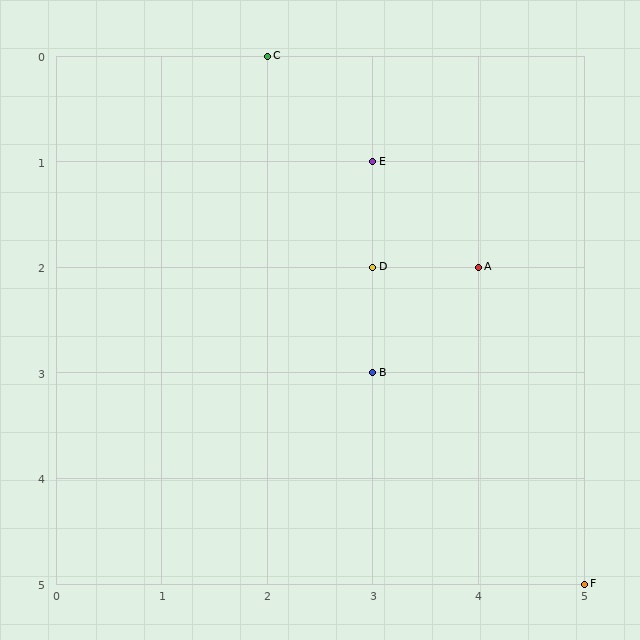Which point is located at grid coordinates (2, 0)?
Point C is at (2, 0).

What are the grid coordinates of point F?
Point F is at grid coordinates (5, 5).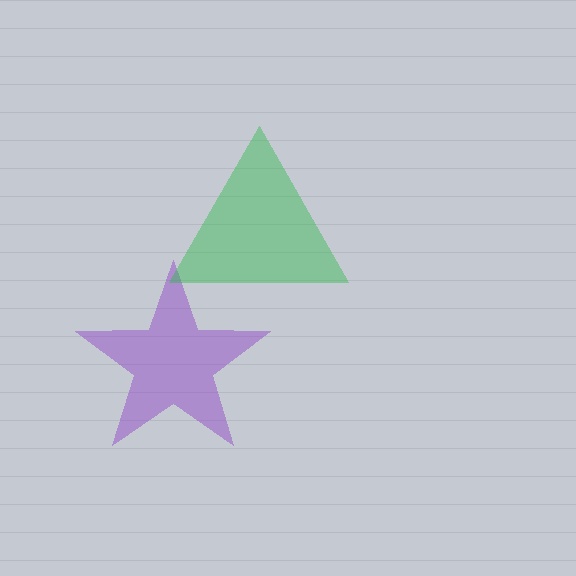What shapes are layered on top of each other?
The layered shapes are: a purple star, a green triangle.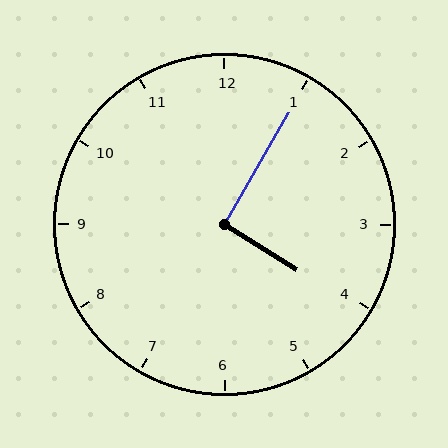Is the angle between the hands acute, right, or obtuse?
It is right.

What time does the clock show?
4:05.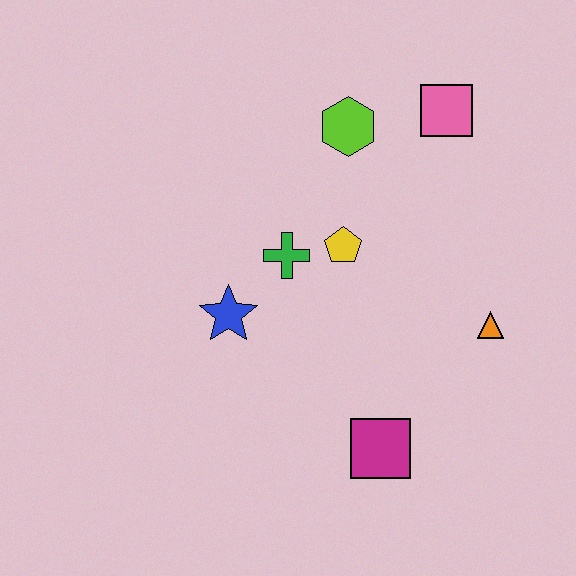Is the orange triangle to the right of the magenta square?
Yes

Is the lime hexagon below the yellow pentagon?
No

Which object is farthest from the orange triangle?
The blue star is farthest from the orange triangle.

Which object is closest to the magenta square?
The orange triangle is closest to the magenta square.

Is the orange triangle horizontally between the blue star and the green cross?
No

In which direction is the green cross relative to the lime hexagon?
The green cross is below the lime hexagon.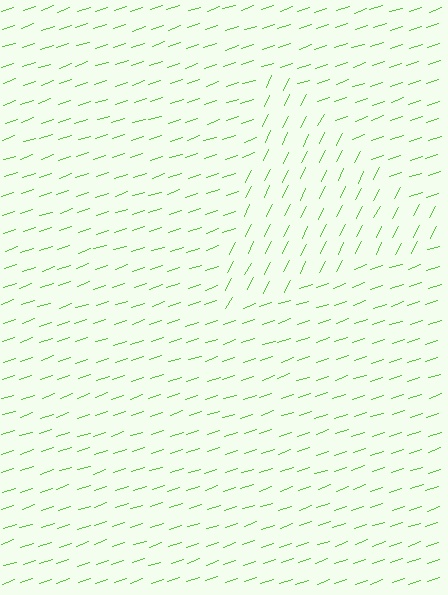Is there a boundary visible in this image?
Yes, there is a texture boundary formed by a change in line orientation.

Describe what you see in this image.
The image is filled with small lime line segments. A triangle region in the image has lines oriented differently from the surrounding lines, creating a visible texture boundary.